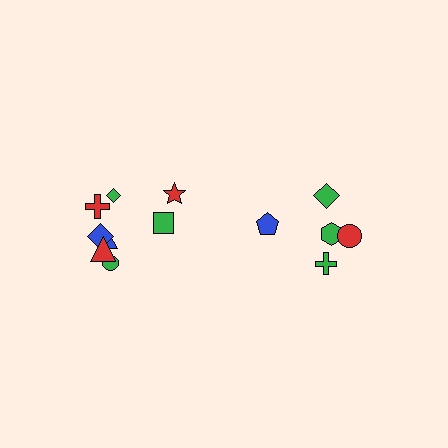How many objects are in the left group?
There are 8 objects.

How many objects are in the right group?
There are 5 objects.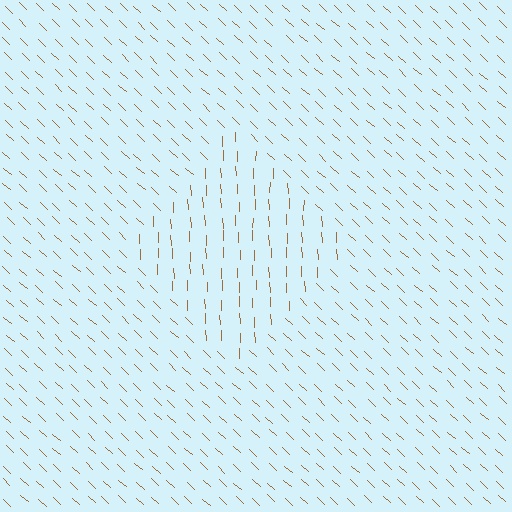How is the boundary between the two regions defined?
The boundary is defined purely by a change in line orientation (approximately 45 degrees difference). All lines are the same color and thickness.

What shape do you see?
I see a diamond.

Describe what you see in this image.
The image is filled with small brown line segments. A diamond region in the image has lines oriented differently from the surrounding lines, creating a visible texture boundary.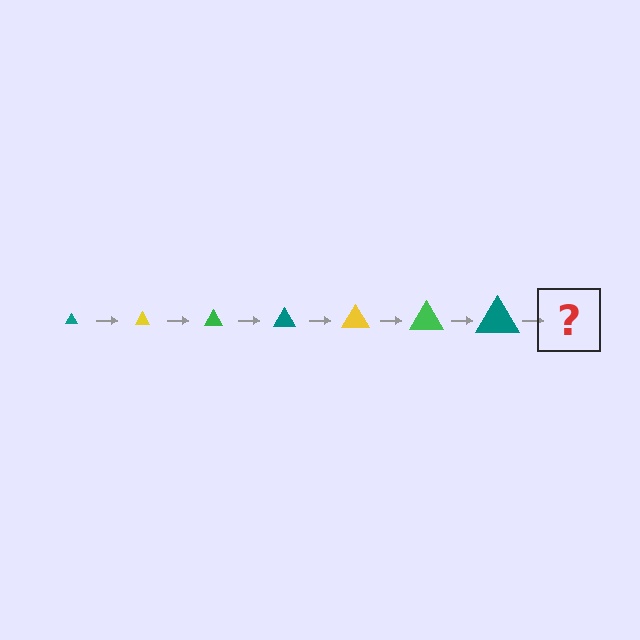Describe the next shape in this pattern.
It should be a yellow triangle, larger than the previous one.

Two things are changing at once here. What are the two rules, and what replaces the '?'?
The two rules are that the triangle grows larger each step and the color cycles through teal, yellow, and green. The '?' should be a yellow triangle, larger than the previous one.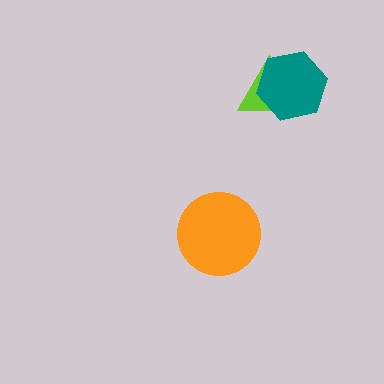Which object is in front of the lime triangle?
The teal hexagon is in front of the lime triangle.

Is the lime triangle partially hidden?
Yes, it is partially covered by another shape.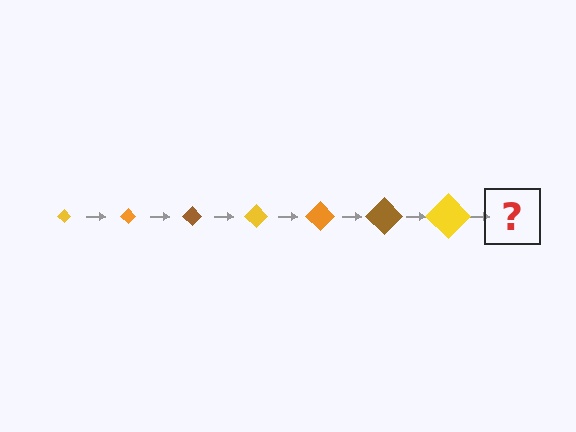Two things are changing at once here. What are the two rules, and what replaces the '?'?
The two rules are that the diamond grows larger each step and the color cycles through yellow, orange, and brown. The '?' should be an orange diamond, larger than the previous one.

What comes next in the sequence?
The next element should be an orange diamond, larger than the previous one.